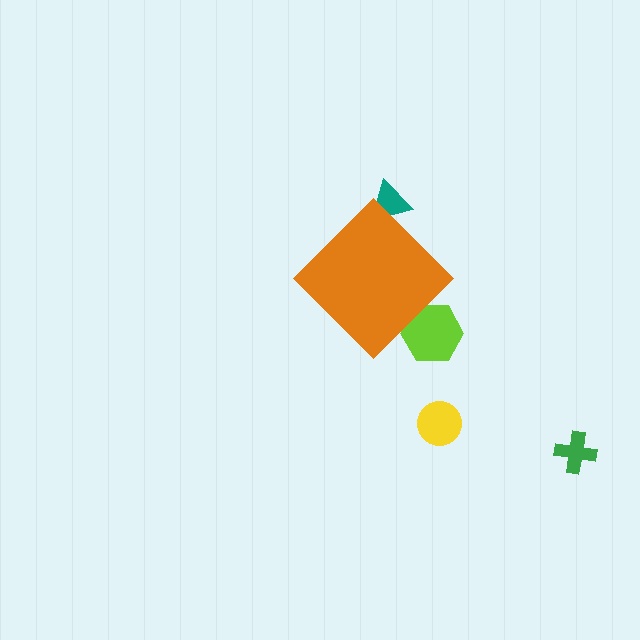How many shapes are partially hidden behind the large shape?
2 shapes are partially hidden.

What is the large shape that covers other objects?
An orange diamond.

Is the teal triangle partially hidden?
Yes, the teal triangle is partially hidden behind the orange diamond.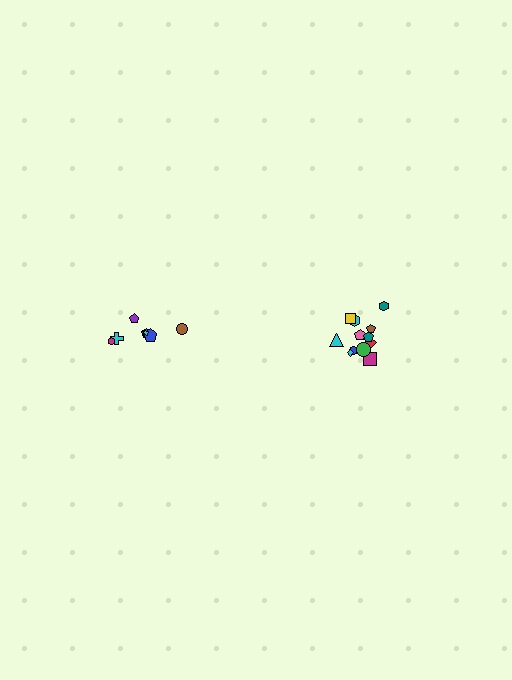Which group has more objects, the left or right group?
The right group.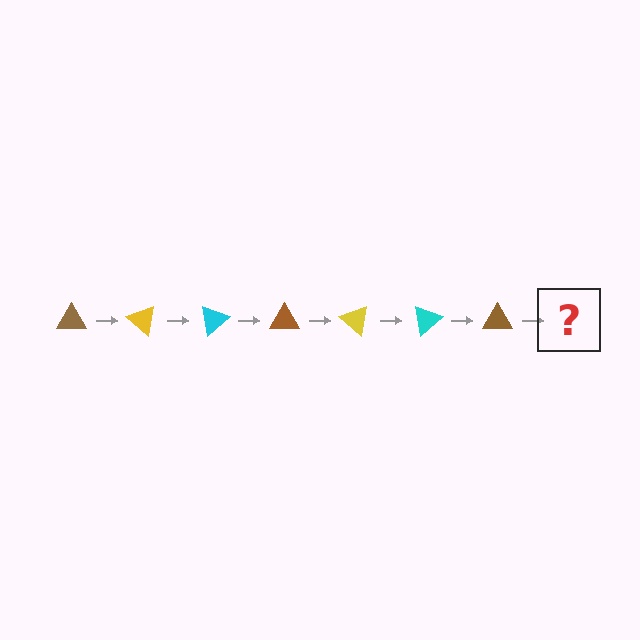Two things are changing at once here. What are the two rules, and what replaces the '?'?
The two rules are that it rotates 40 degrees each step and the color cycles through brown, yellow, and cyan. The '?' should be a yellow triangle, rotated 280 degrees from the start.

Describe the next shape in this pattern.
It should be a yellow triangle, rotated 280 degrees from the start.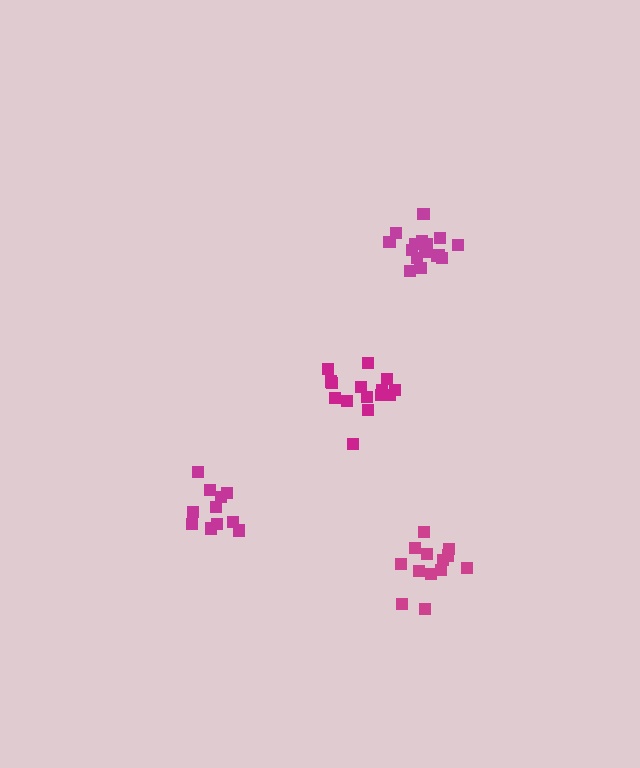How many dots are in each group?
Group 1: 15 dots, Group 2: 13 dots, Group 3: 11 dots, Group 4: 16 dots (55 total).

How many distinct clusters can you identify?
There are 4 distinct clusters.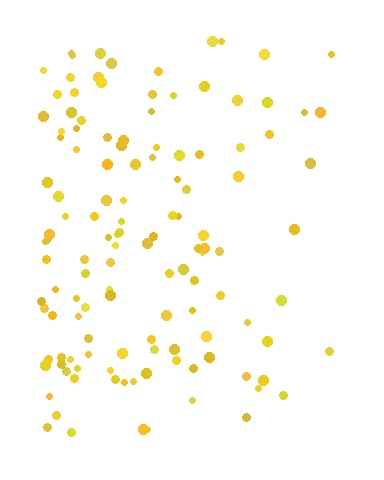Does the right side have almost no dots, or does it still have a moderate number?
Still a moderate number, just noticeably fewer than the left.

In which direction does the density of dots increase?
From right to left, with the left side densest.